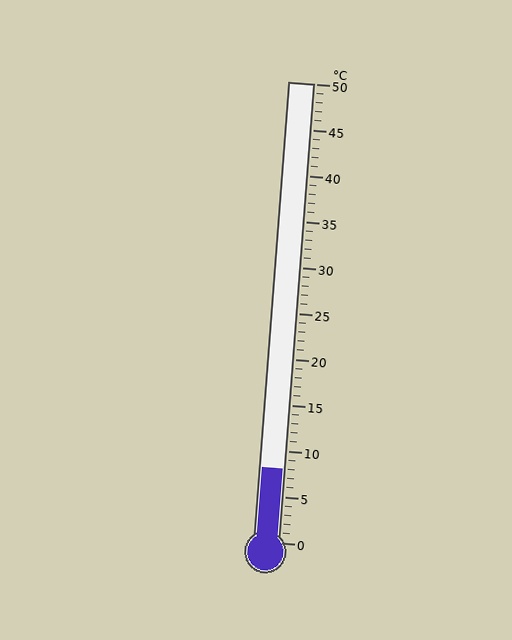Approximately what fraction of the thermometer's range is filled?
The thermometer is filled to approximately 15% of its range.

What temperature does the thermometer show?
The thermometer shows approximately 8°C.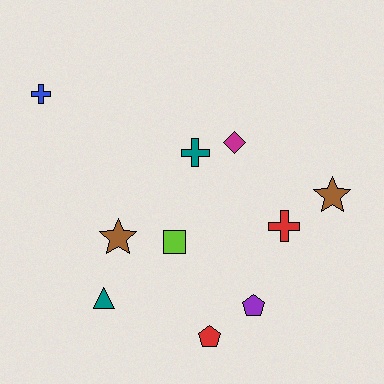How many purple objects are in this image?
There is 1 purple object.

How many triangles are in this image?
There is 1 triangle.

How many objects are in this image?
There are 10 objects.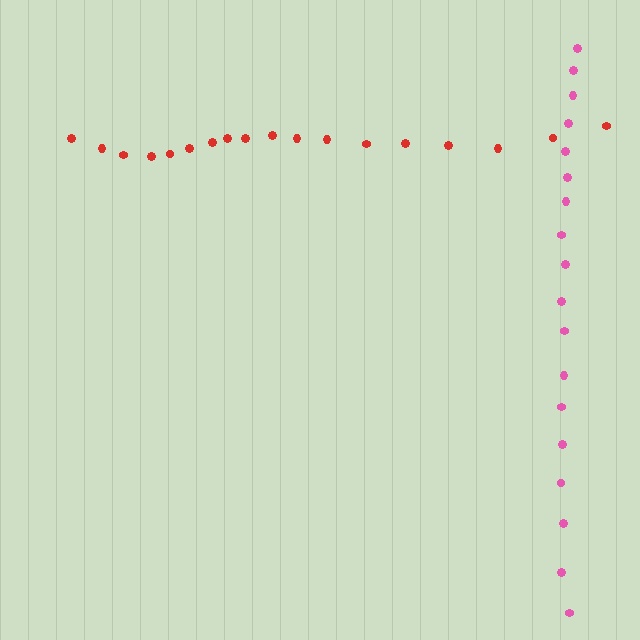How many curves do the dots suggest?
There are 2 distinct paths.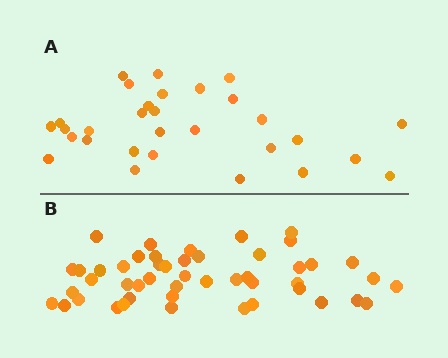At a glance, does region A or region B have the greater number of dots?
Region B (the bottom region) has more dots.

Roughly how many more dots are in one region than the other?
Region B has approximately 20 more dots than region A.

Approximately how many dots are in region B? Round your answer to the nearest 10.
About 50 dots. (The exact count is 48, which rounds to 50.)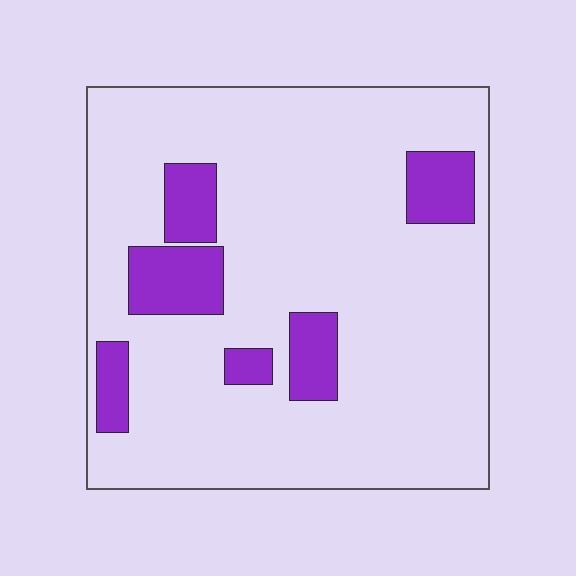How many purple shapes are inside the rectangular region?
6.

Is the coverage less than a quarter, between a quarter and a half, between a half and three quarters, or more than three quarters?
Less than a quarter.